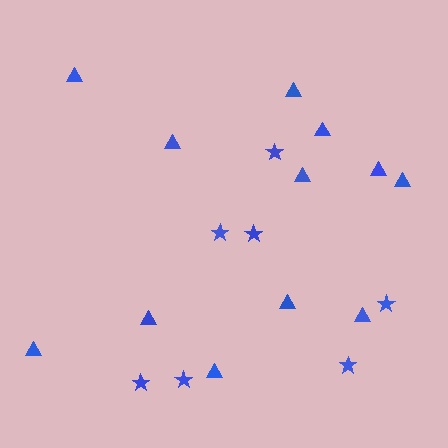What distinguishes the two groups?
There are 2 groups: one group of triangles (12) and one group of stars (7).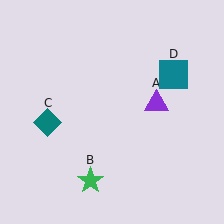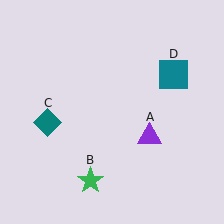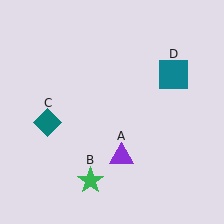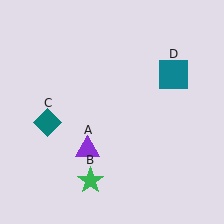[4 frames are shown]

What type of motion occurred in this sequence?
The purple triangle (object A) rotated clockwise around the center of the scene.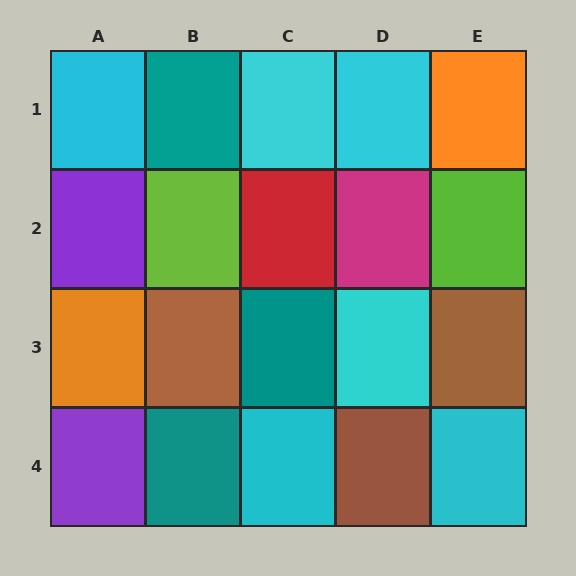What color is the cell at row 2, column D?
Magenta.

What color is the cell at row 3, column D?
Cyan.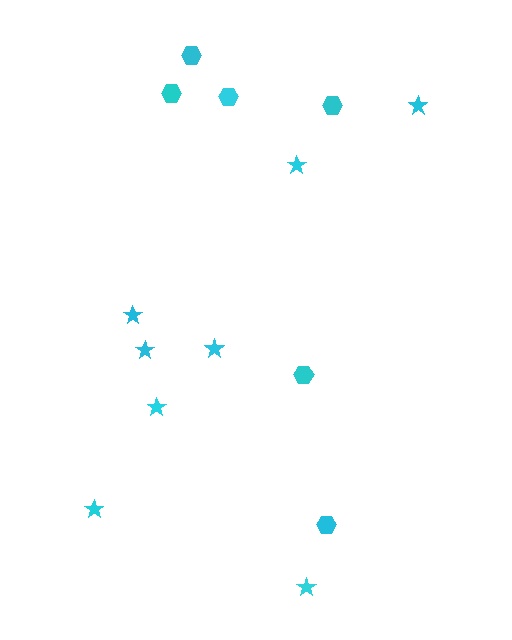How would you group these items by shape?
There are 2 groups: one group of stars (8) and one group of hexagons (6).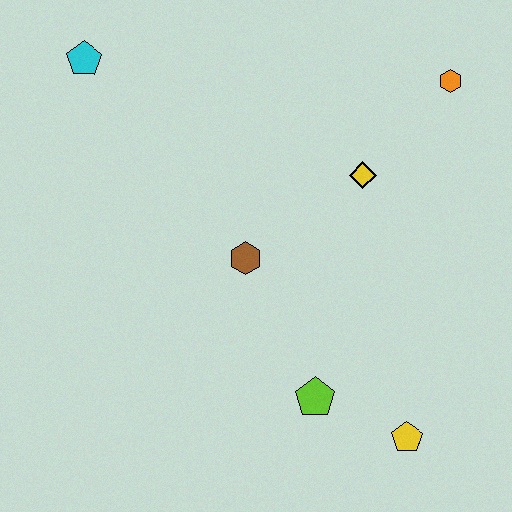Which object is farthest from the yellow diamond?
The cyan pentagon is farthest from the yellow diamond.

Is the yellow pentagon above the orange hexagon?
No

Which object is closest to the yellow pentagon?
The lime pentagon is closest to the yellow pentagon.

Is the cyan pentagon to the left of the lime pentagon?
Yes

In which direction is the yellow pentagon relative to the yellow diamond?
The yellow pentagon is below the yellow diamond.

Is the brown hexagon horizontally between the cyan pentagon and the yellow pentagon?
Yes